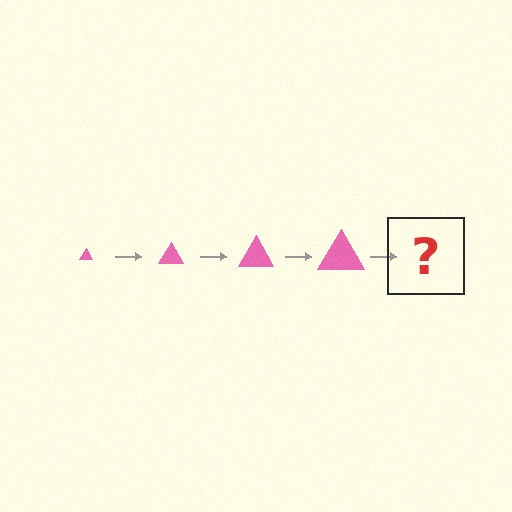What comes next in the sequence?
The next element should be a pink triangle, larger than the previous one.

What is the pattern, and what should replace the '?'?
The pattern is that the triangle gets progressively larger each step. The '?' should be a pink triangle, larger than the previous one.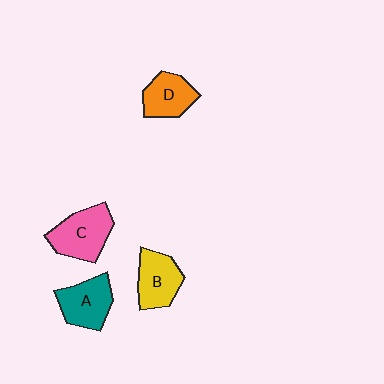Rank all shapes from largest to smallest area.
From largest to smallest: C (pink), A (teal), B (yellow), D (orange).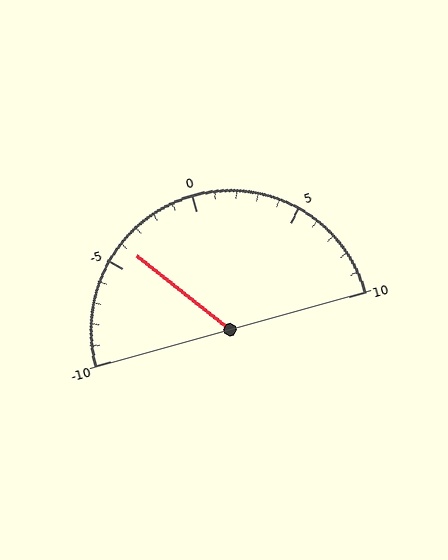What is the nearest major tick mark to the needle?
The nearest major tick mark is -5.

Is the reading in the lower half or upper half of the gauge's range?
The reading is in the lower half of the range (-10 to 10).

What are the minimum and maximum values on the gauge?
The gauge ranges from -10 to 10.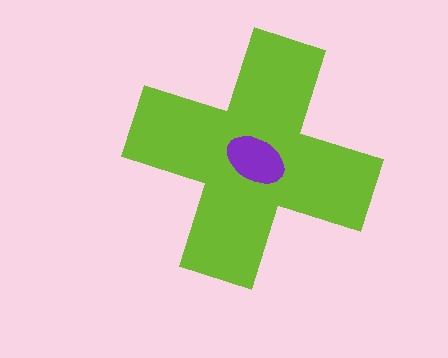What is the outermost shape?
The lime cross.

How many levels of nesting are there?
2.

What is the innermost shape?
The purple ellipse.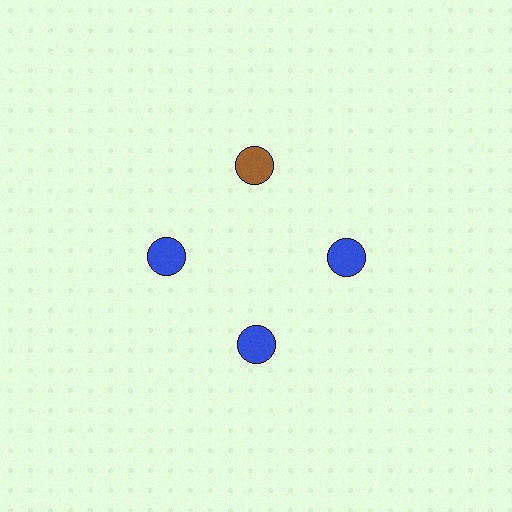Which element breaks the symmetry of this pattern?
The brown circle at roughly the 12 o'clock position breaks the symmetry. All other shapes are blue circles.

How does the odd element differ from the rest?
It has a different color: brown instead of blue.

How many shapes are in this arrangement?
There are 4 shapes arranged in a ring pattern.